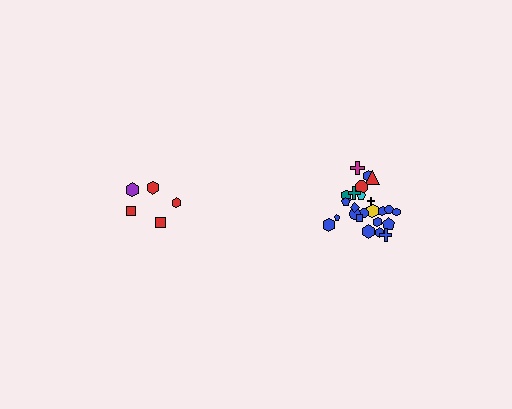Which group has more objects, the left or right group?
The right group.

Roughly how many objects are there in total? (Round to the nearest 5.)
Roughly 30 objects in total.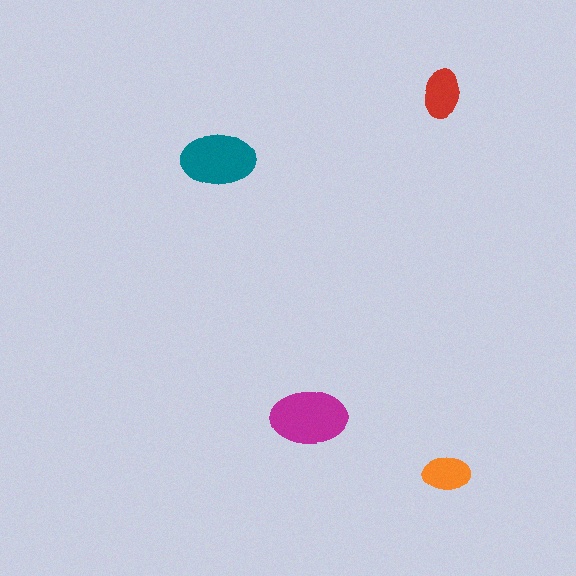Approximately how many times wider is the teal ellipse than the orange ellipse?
About 1.5 times wider.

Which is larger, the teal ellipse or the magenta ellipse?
The magenta one.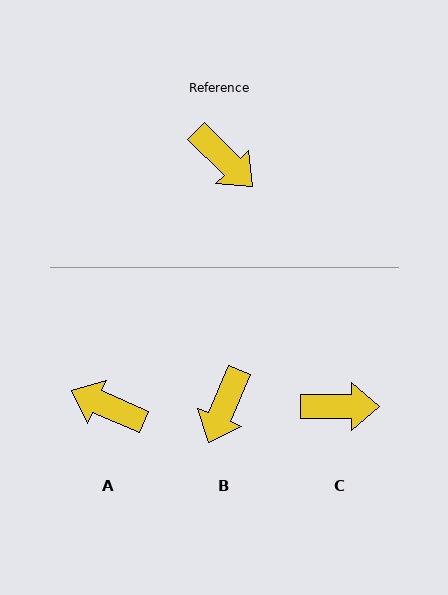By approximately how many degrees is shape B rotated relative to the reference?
Approximately 69 degrees clockwise.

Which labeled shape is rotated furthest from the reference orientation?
A, about 159 degrees away.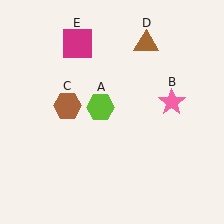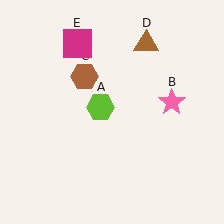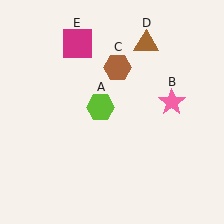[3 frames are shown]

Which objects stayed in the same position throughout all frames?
Lime hexagon (object A) and pink star (object B) and brown triangle (object D) and magenta square (object E) remained stationary.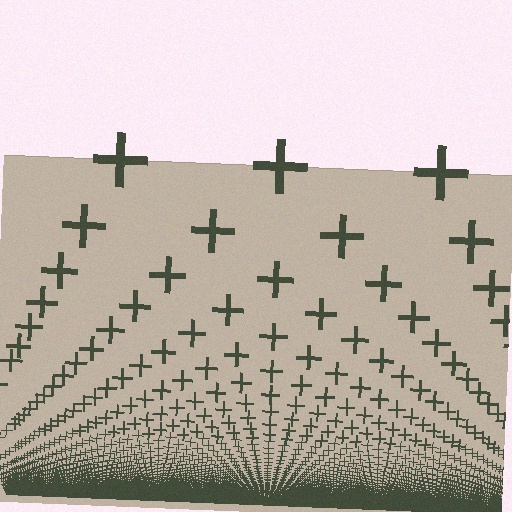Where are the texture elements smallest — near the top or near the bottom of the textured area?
Near the bottom.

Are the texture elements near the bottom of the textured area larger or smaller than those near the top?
Smaller. The gradient is inverted — elements near the bottom are smaller and denser.